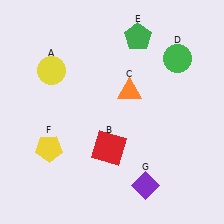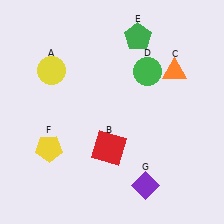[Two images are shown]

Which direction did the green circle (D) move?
The green circle (D) moved left.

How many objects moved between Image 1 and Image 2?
2 objects moved between the two images.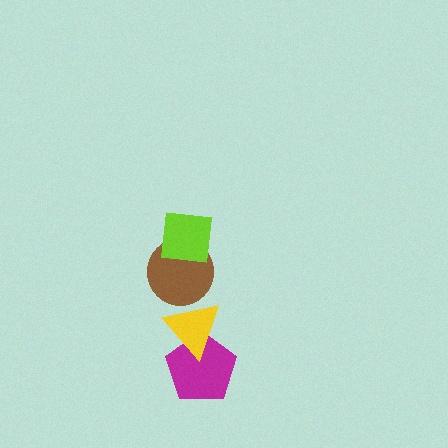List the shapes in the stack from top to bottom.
From top to bottom: the lime square, the brown circle, the yellow triangle, the magenta pentagon.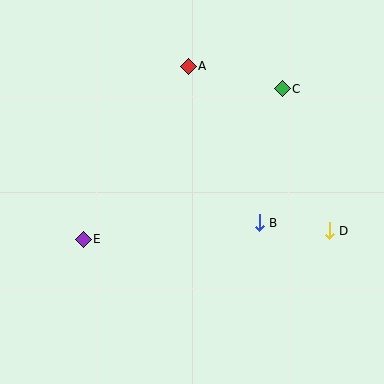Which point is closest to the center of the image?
Point B at (259, 223) is closest to the center.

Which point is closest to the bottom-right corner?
Point D is closest to the bottom-right corner.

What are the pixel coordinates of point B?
Point B is at (259, 223).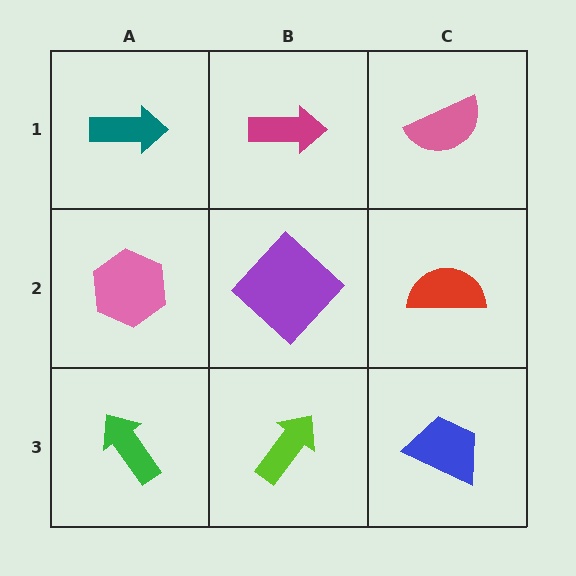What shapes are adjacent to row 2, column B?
A magenta arrow (row 1, column B), a lime arrow (row 3, column B), a pink hexagon (row 2, column A), a red semicircle (row 2, column C).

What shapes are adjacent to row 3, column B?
A purple diamond (row 2, column B), a green arrow (row 3, column A), a blue trapezoid (row 3, column C).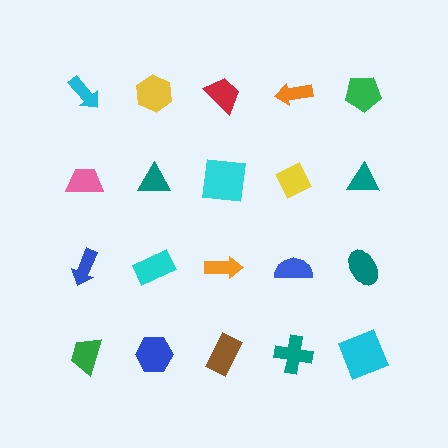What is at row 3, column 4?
A blue semicircle.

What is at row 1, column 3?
A red trapezoid.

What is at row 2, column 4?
A yellow diamond.